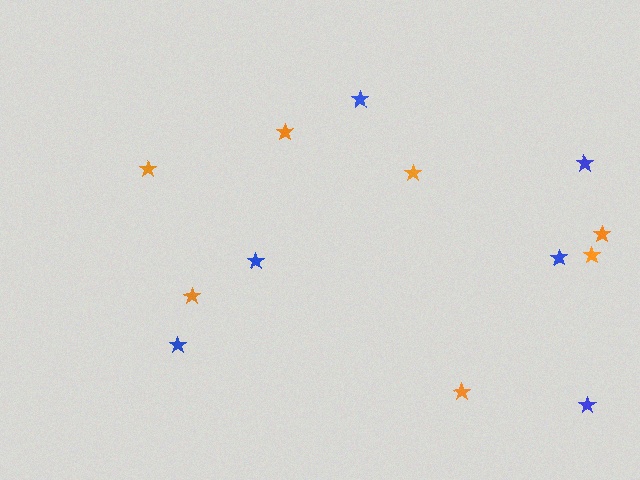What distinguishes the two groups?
There are 2 groups: one group of blue stars (6) and one group of orange stars (7).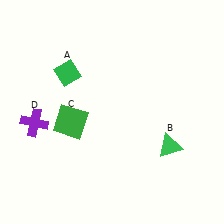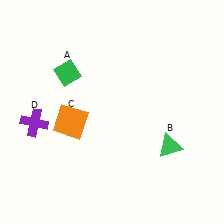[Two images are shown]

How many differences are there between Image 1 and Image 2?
There is 1 difference between the two images.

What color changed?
The square (C) changed from green in Image 1 to orange in Image 2.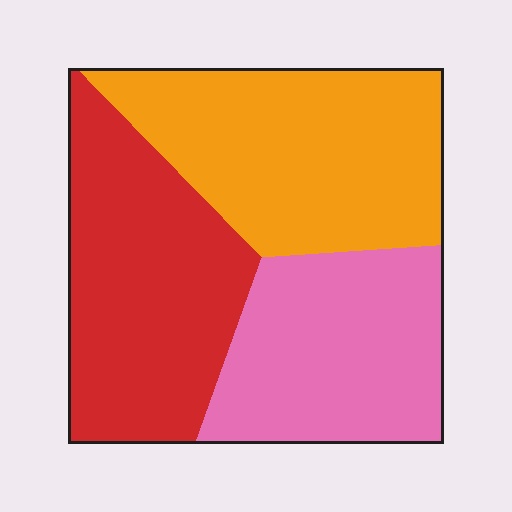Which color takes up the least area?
Pink, at roughly 30%.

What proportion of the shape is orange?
Orange covers 36% of the shape.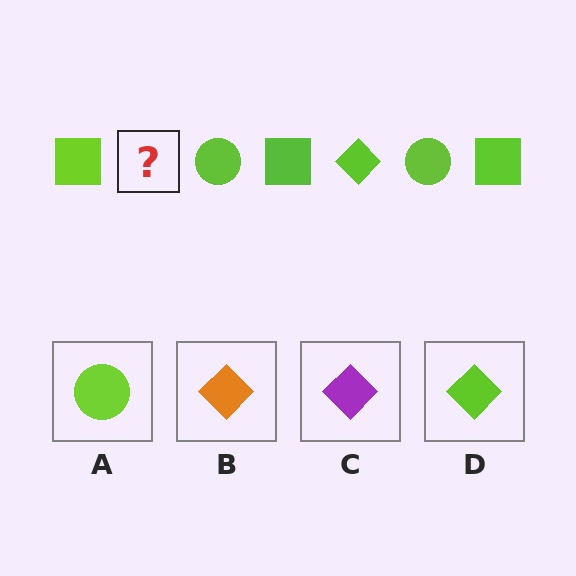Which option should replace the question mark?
Option D.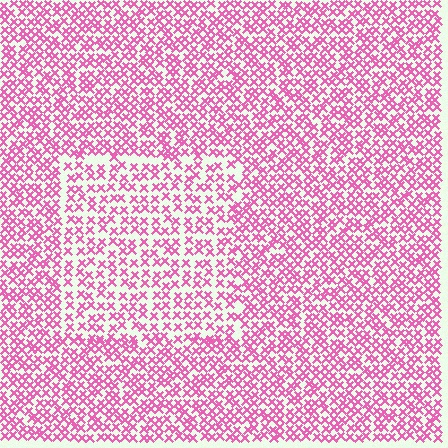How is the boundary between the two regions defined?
The boundary is defined by a change in element density (approximately 1.5x ratio). All elements are the same color, size, and shape.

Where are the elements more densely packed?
The elements are more densely packed outside the rectangle boundary.